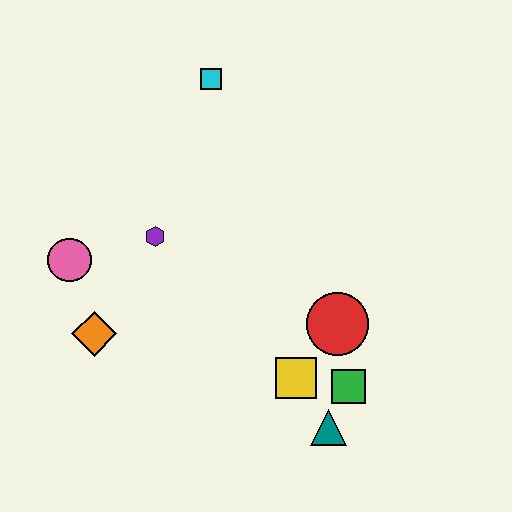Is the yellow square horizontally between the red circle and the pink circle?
Yes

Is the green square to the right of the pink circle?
Yes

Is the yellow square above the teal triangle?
Yes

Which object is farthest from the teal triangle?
The cyan square is farthest from the teal triangle.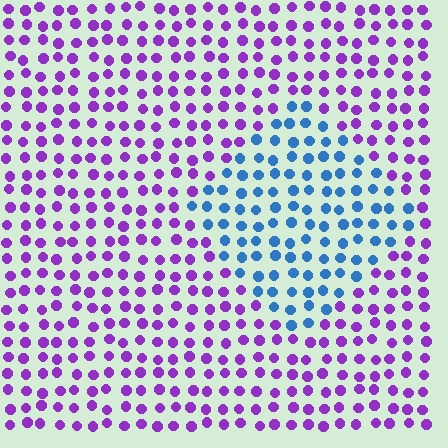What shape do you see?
I see a diamond.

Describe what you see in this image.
The image is filled with small purple elements in a uniform arrangement. A diamond-shaped region is visible where the elements are tinted to a slightly different hue, forming a subtle color boundary.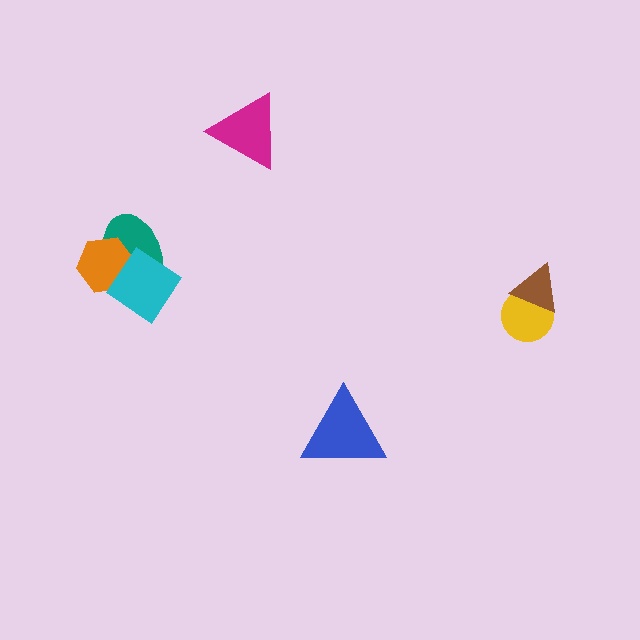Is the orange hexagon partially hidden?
Yes, it is partially covered by another shape.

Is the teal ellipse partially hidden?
Yes, it is partially covered by another shape.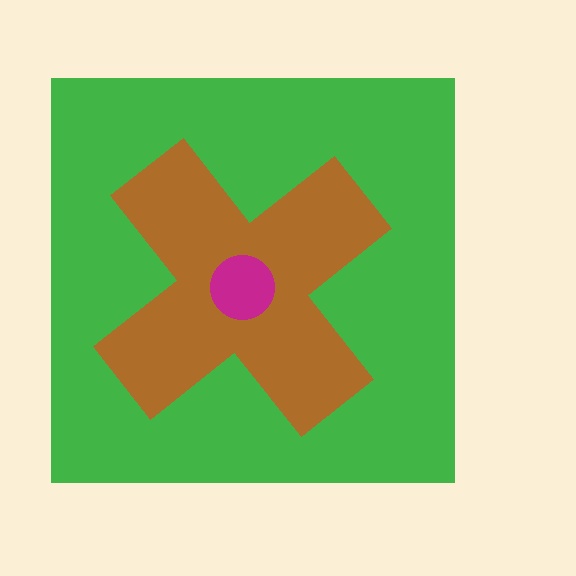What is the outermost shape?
The green square.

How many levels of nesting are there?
3.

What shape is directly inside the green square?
The brown cross.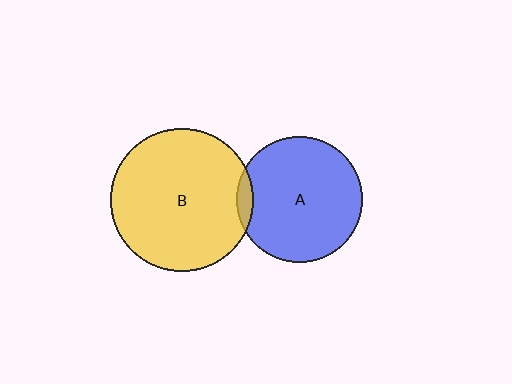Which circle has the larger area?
Circle B (yellow).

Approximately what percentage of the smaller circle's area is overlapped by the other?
Approximately 5%.